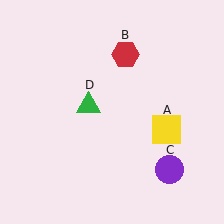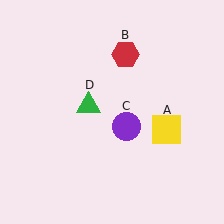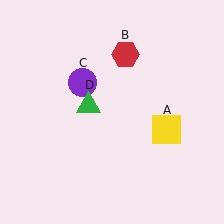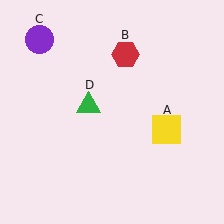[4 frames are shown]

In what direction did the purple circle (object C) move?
The purple circle (object C) moved up and to the left.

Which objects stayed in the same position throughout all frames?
Yellow square (object A) and red hexagon (object B) and green triangle (object D) remained stationary.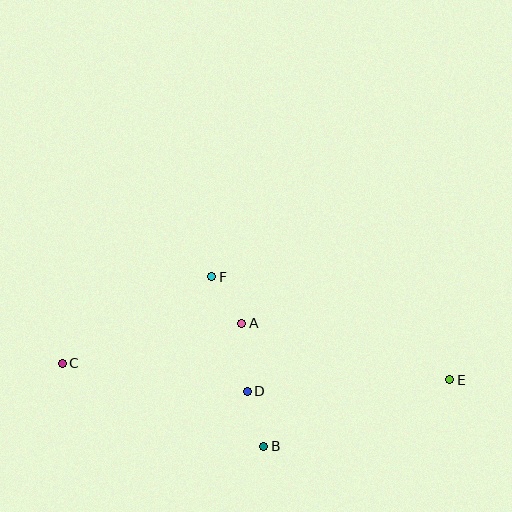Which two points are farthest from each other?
Points C and E are farthest from each other.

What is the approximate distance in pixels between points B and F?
The distance between B and F is approximately 177 pixels.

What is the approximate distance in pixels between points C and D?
The distance between C and D is approximately 187 pixels.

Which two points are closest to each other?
Points A and F are closest to each other.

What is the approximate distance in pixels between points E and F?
The distance between E and F is approximately 259 pixels.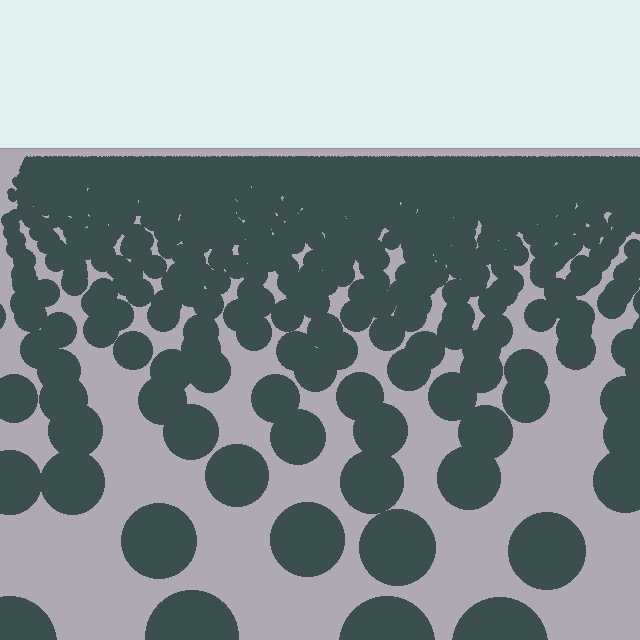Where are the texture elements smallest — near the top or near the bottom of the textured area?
Near the top.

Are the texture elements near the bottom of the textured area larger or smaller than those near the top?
Larger. Near the bottom, elements are closer to the viewer and appear at a bigger on-screen size.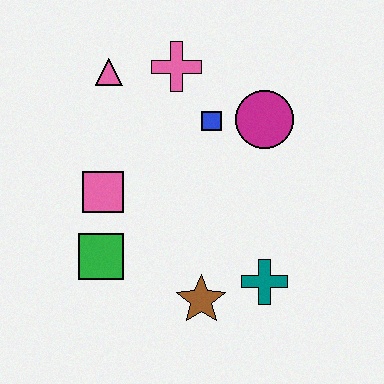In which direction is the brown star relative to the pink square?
The brown star is below the pink square.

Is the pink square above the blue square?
No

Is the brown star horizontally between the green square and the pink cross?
No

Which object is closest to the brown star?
The teal cross is closest to the brown star.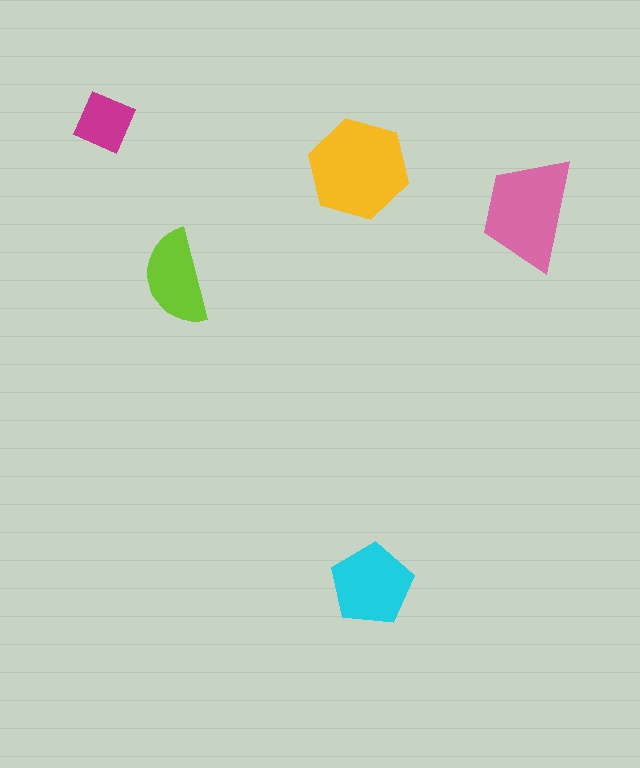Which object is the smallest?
The magenta square.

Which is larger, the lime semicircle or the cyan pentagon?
The cyan pentagon.